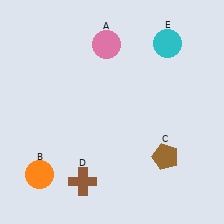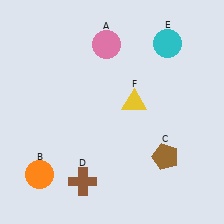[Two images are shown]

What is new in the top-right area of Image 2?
A yellow triangle (F) was added in the top-right area of Image 2.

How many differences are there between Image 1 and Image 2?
There is 1 difference between the two images.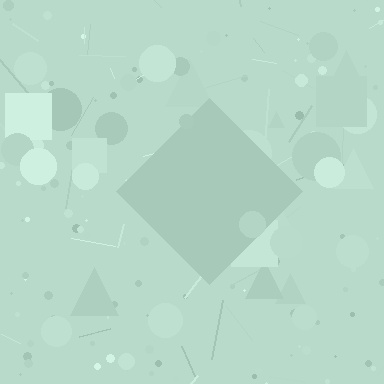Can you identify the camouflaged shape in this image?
The camouflaged shape is a diamond.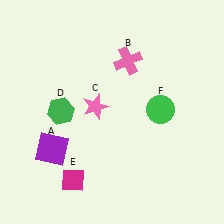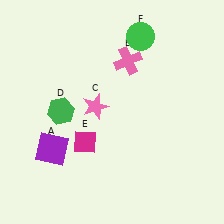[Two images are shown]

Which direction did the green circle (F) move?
The green circle (F) moved up.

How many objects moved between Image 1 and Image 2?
2 objects moved between the two images.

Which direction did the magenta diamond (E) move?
The magenta diamond (E) moved up.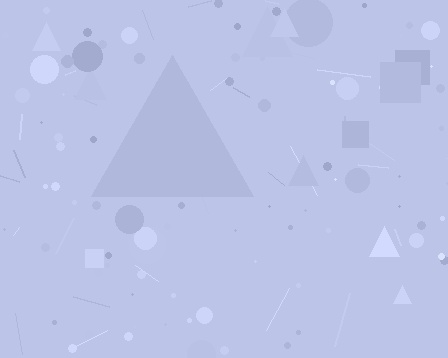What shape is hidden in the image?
A triangle is hidden in the image.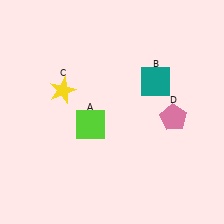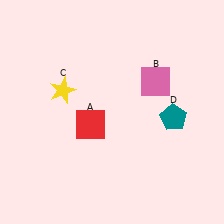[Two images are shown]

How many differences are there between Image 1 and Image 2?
There are 3 differences between the two images.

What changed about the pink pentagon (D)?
In Image 1, D is pink. In Image 2, it changed to teal.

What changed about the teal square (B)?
In Image 1, B is teal. In Image 2, it changed to pink.